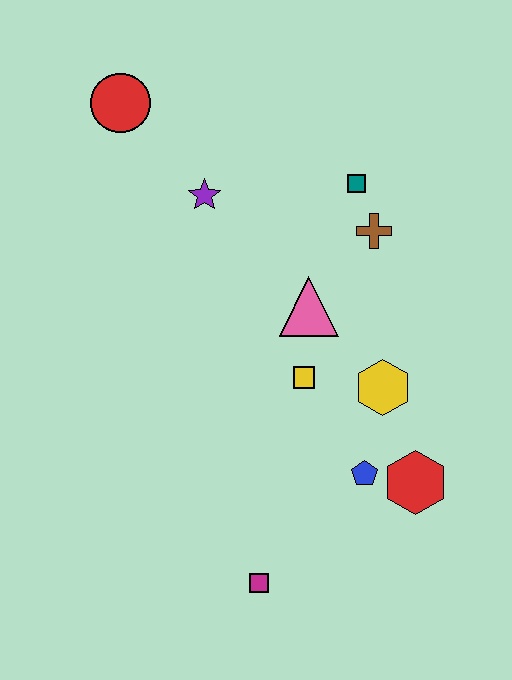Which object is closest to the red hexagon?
The blue pentagon is closest to the red hexagon.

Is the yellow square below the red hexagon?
No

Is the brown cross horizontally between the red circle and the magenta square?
No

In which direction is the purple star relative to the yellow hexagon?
The purple star is above the yellow hexagon.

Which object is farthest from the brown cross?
The magenta square is farthest from the brown cross.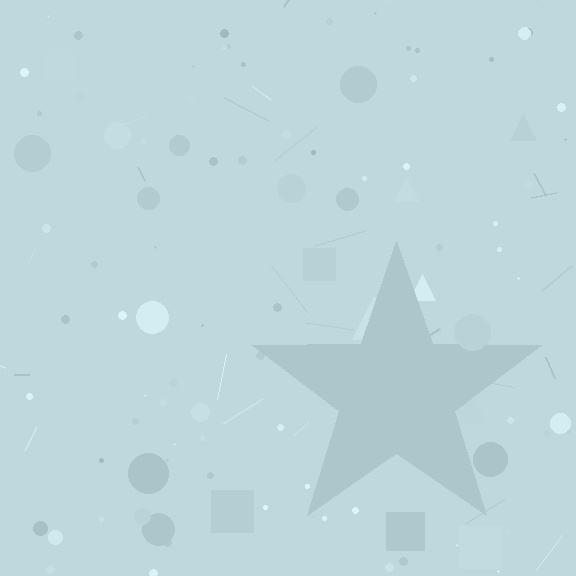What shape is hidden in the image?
A star is hidden in the image.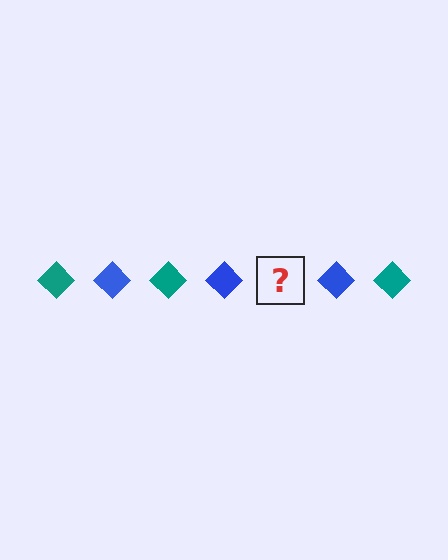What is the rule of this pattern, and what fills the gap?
The rule is that the pattern cycles through teal, blue diamonds. The gap should be filled with a teal diamond.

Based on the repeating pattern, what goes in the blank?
The blank should be a teal diamond.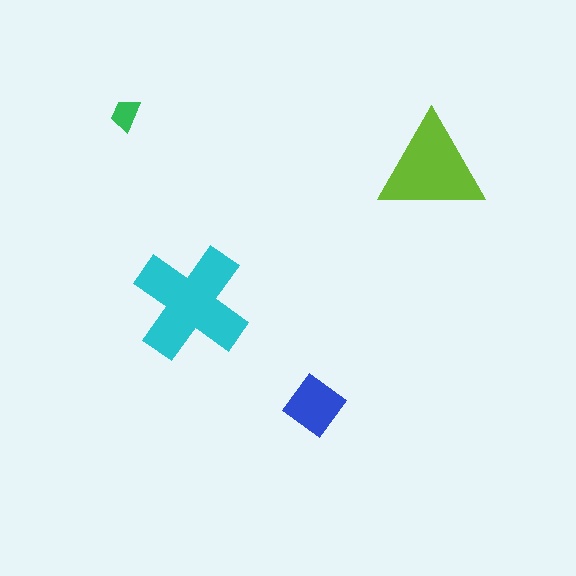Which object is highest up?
The green trapezoid is topmost.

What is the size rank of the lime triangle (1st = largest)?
2nd.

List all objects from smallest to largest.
The green trapezoid, the blue diamond, the lime triangle, the cyan cross.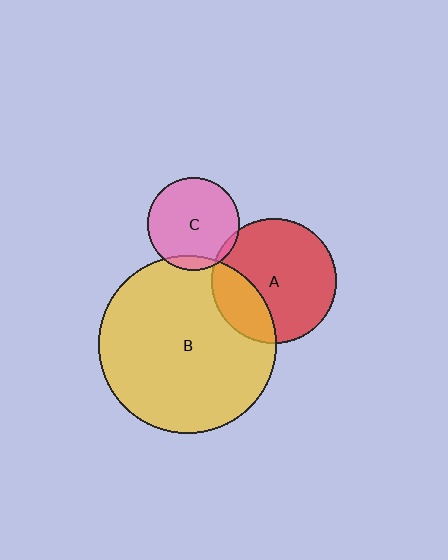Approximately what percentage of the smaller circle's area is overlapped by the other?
Approximately 25%.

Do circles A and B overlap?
Yes.